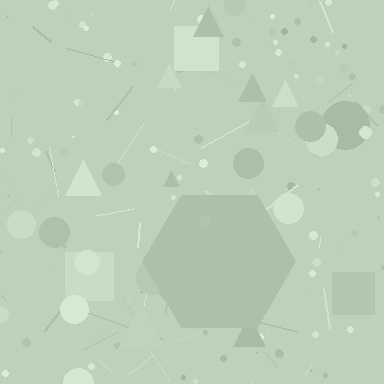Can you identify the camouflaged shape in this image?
The camouflaged shape is a hexagon.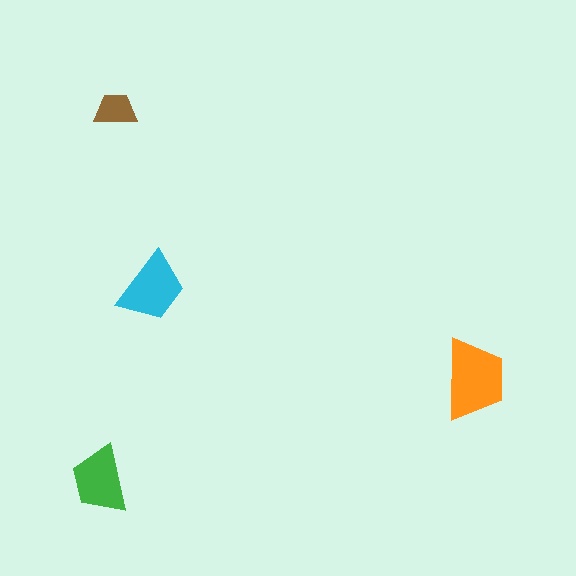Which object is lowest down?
The green trapezoid is bottommost.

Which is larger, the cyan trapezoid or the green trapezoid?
The cyan one.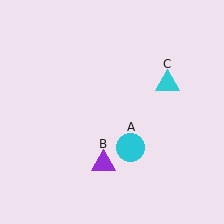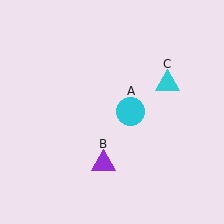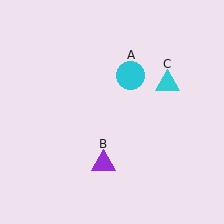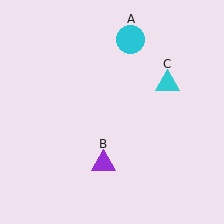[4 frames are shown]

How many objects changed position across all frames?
1 object changed position: cyan circle (object A).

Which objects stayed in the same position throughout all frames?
Purple triangle (object B) and cyan triangle (object C) remained stationary.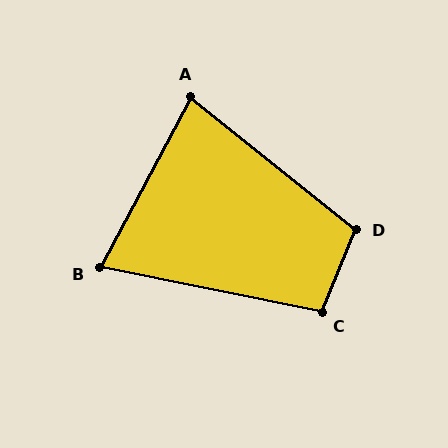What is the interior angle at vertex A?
Approximately 79 degrees (acute).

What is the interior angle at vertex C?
Approximately 101 degrees (obtuse).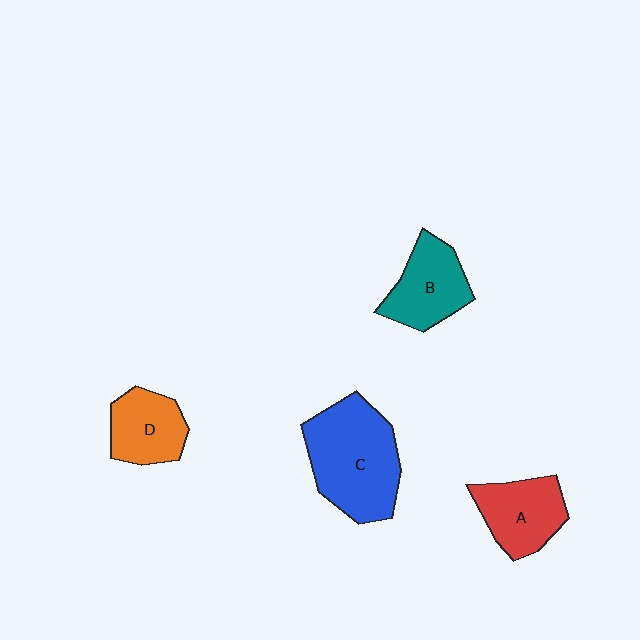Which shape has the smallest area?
Shape D (orange).